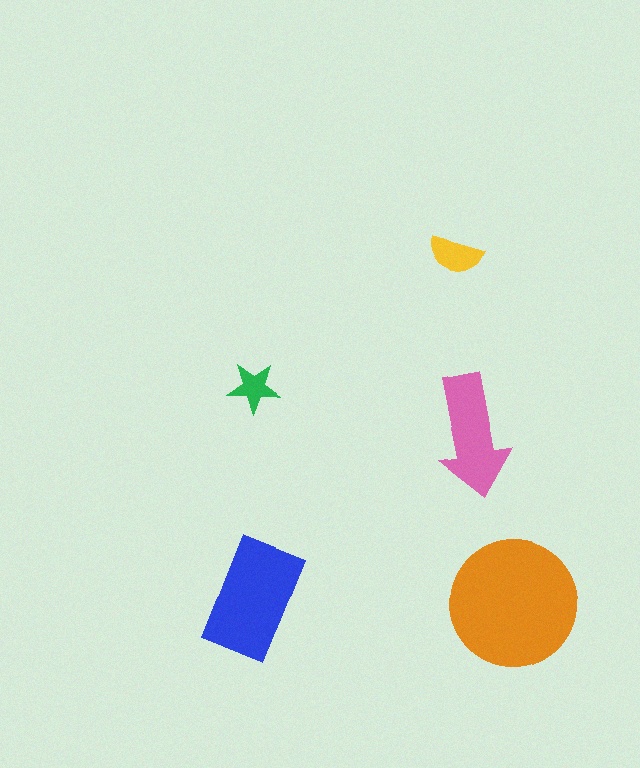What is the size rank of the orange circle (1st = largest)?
1st.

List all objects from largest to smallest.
The orange circle, the blue rectangle, the pink arrow, the yellow semicircle, the green star.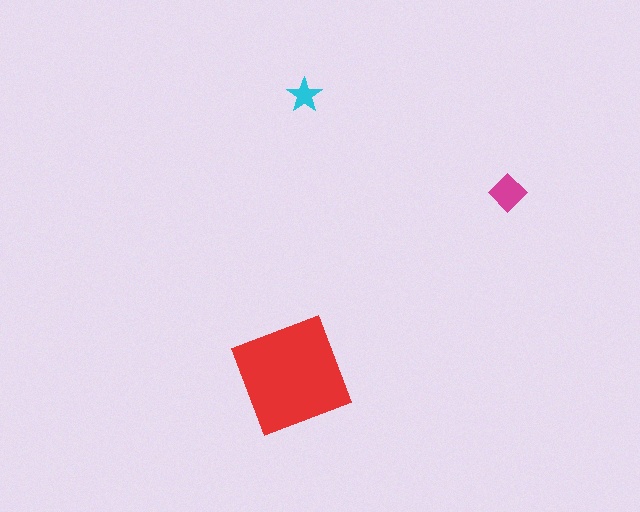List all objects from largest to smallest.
The red square, the magenta diamond, the cyan star.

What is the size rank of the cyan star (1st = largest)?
3rd.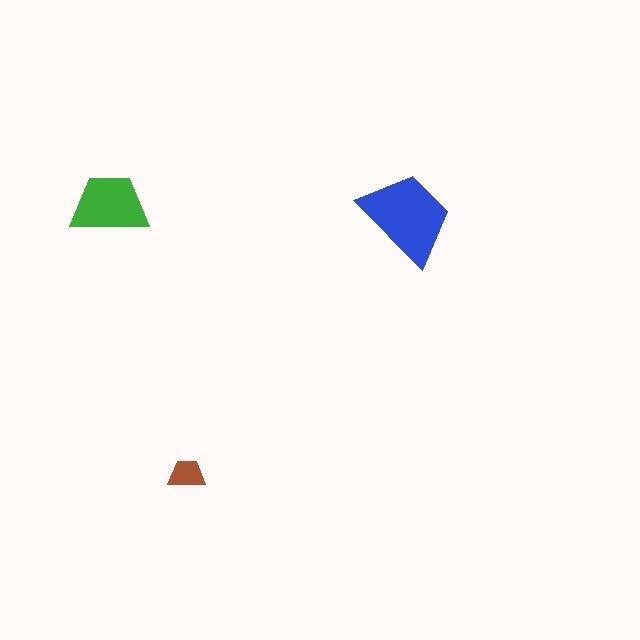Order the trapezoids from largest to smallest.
the blue one, the green one, the brown one.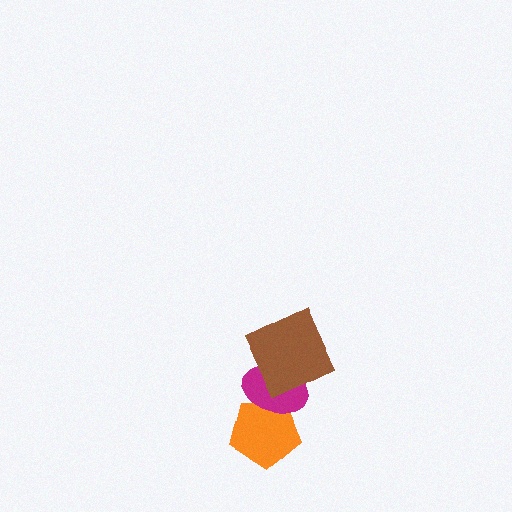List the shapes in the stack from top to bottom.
From top to bottom: the brown square, the magenta ellipse, the orange pentagon.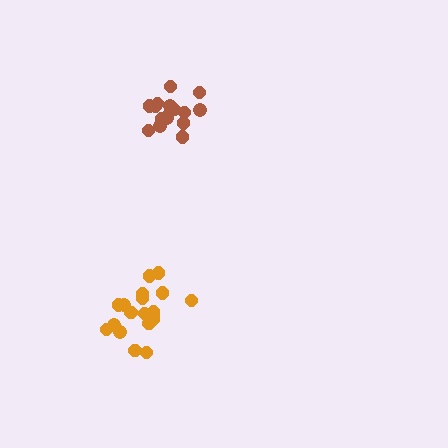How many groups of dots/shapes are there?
There are 2 groups.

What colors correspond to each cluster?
The clusters are colored: orange, brown.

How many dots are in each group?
Group 1: 20 dots, Group 2: 16 dots (36 total).